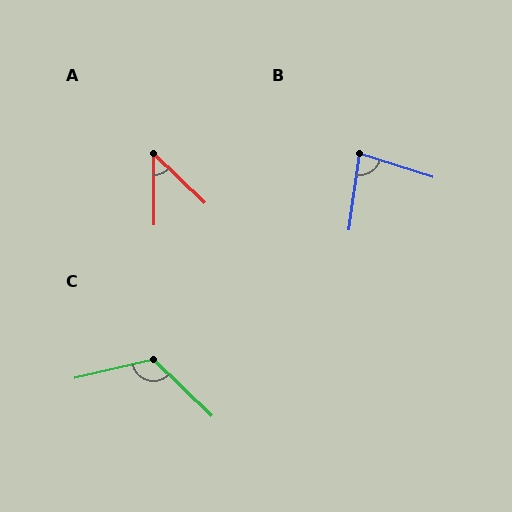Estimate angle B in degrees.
Approximately 80 degrees.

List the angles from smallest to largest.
A (45°), B (80°), C (123°).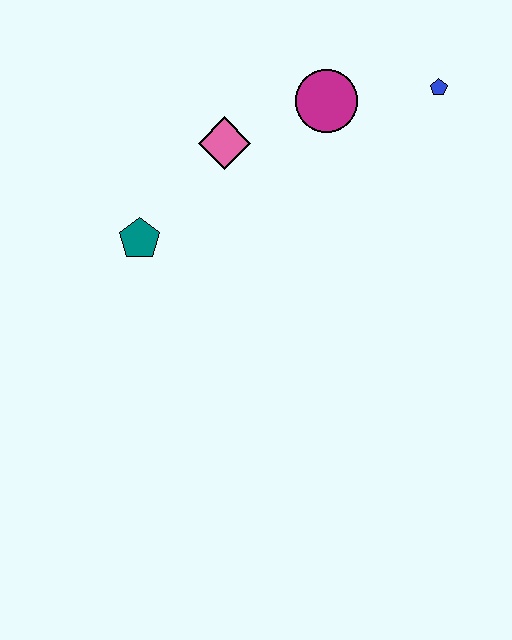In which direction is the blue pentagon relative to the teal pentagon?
The blue pentagon is to the right of the teal pentagon.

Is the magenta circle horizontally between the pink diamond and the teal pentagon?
No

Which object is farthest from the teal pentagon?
The blue pentagon is farthest from the teal pentagon.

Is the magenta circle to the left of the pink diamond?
No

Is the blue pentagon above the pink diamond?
Yes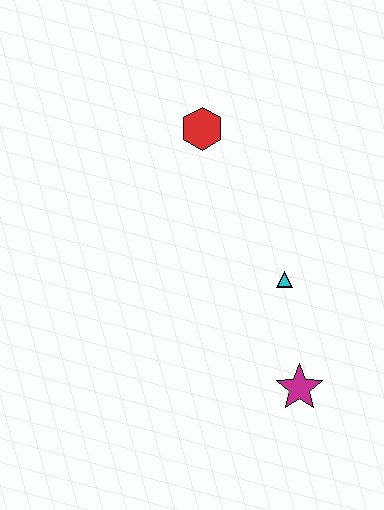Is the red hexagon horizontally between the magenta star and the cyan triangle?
No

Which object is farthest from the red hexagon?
The magenta star is farthest from the red hexagon.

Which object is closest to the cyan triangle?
The magenta star is closest to the cyan triangle.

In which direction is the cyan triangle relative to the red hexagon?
The cyan triangle is below the red hexagon.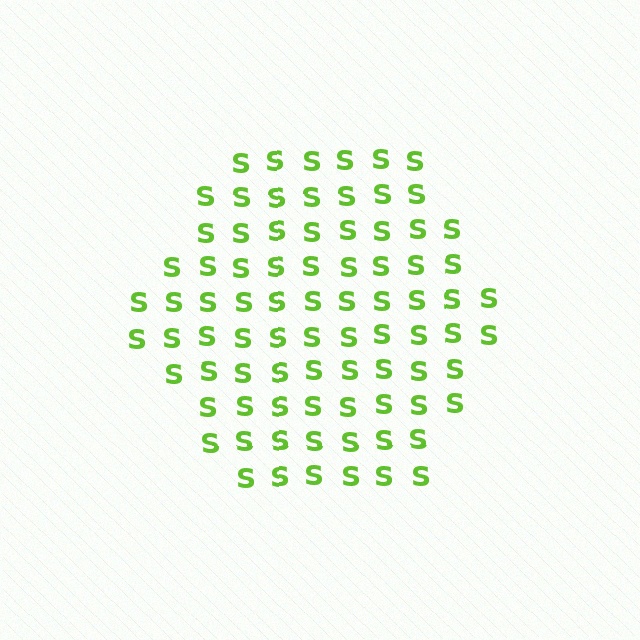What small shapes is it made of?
It is made of small letter S's.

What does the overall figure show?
The overall figure shows a hexagon.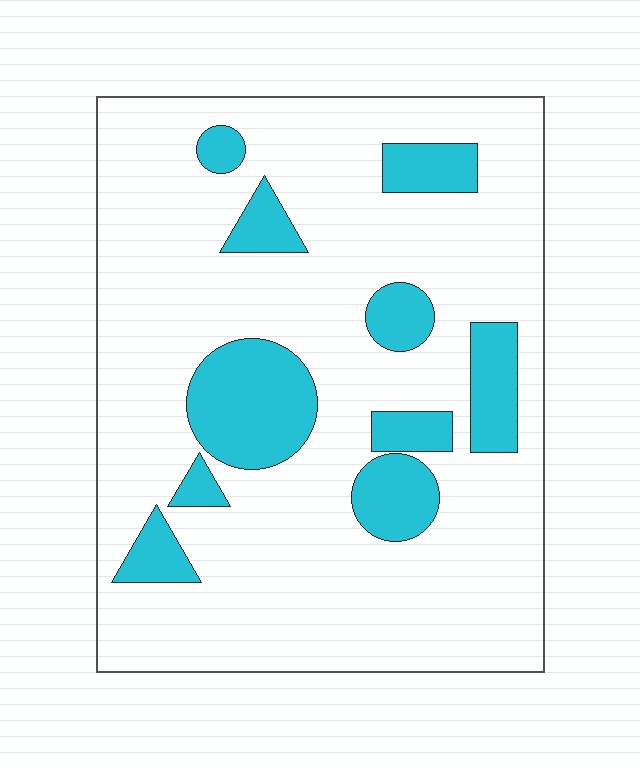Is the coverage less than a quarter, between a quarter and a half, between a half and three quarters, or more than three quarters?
Less than a quarter.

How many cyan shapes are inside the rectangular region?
10.